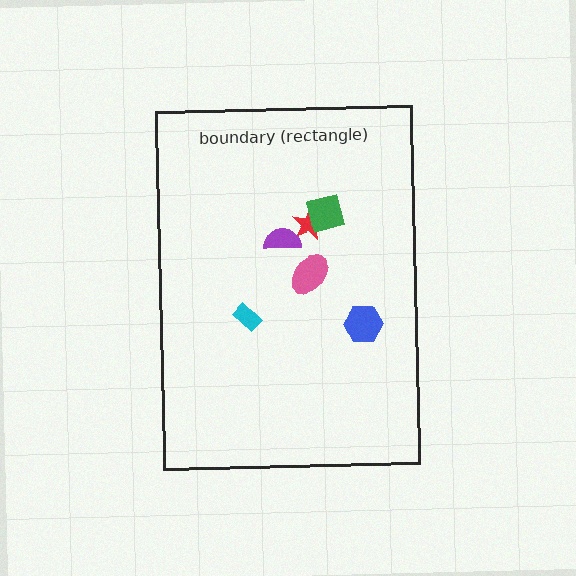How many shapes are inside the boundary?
6 inside, 0 outside.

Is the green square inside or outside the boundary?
Inside.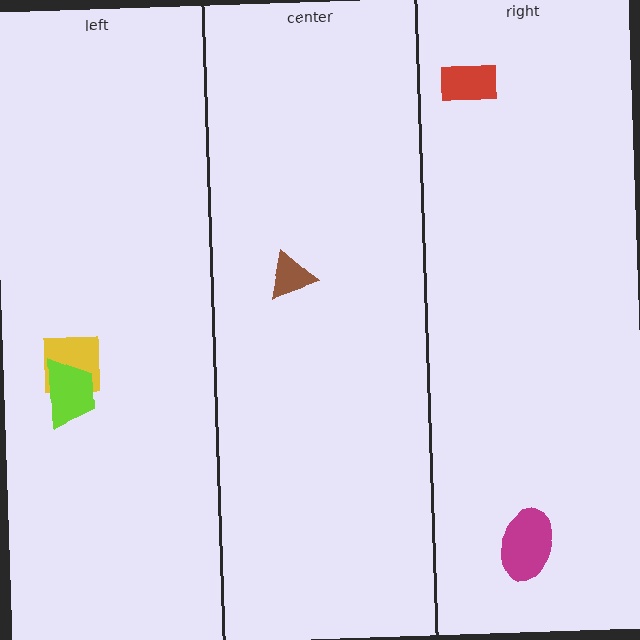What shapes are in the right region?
The red rectangle, the magenta ellipse.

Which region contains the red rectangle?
The right region.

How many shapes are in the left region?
2.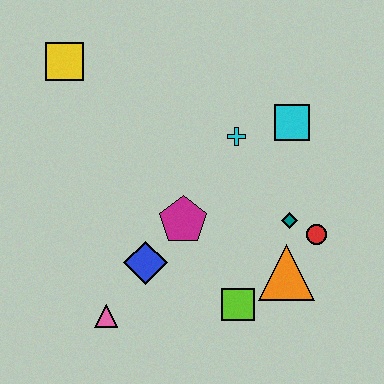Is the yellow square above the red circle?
Yes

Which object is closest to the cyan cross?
The cyan square is closest to the cyan cross.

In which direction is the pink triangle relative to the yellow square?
The pink triangle is below the yellow square.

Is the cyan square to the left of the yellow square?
No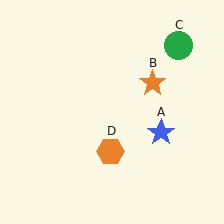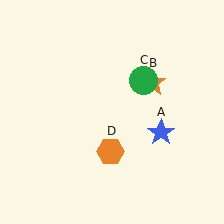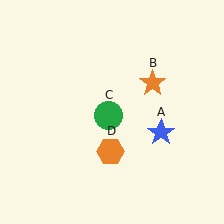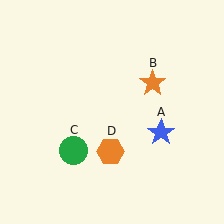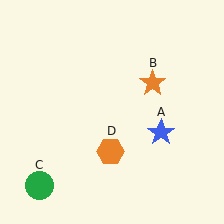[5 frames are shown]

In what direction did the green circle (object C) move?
The green circle (object C) moved down and to the left.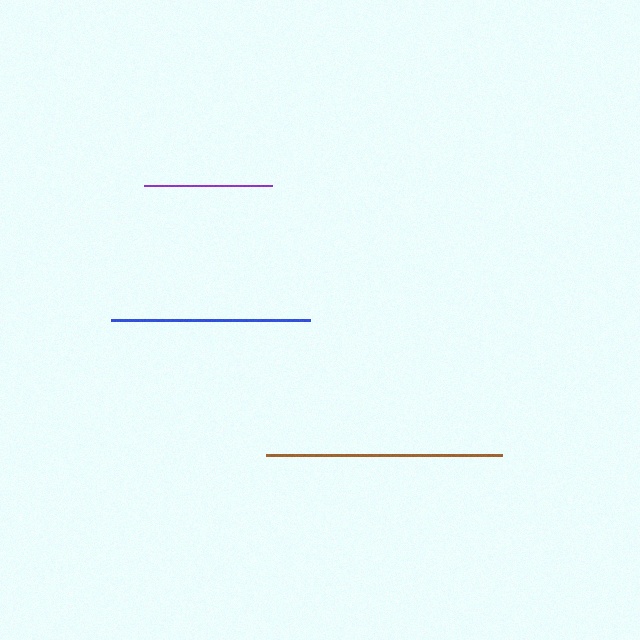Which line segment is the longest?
The brown line is the longest at approximately 236 pixels.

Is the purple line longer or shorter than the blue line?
The blue line is longer than the purple line.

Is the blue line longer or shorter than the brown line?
The brown line is longer than the blue line.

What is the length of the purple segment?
The purple segment is approximately 128 pixels long.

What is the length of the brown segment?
The brown segment is approximately 236 pixels long.